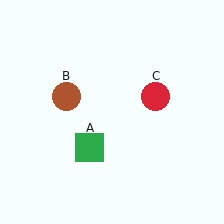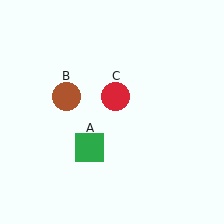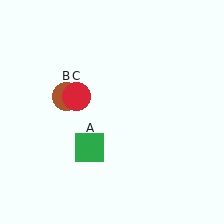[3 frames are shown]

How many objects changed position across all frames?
1 object changed position: red circle (object C).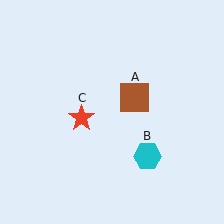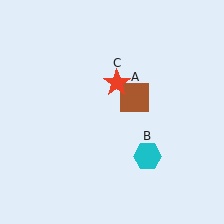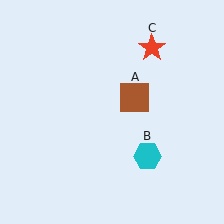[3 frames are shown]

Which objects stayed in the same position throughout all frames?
Brown square (object A) and cyan hexagon (object B) remained stationary.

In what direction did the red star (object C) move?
The red star (object C) moved up and to the right.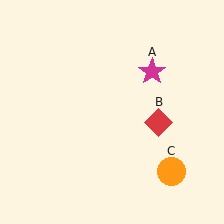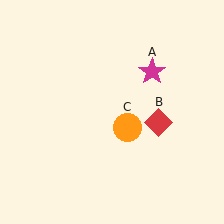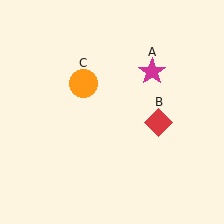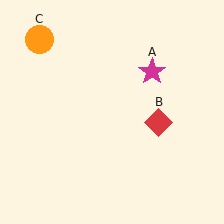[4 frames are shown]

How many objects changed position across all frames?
1 object changed position: orange circle (object C).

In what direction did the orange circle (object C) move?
The orange circle (object C) moved up and to the left.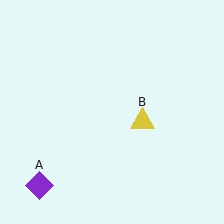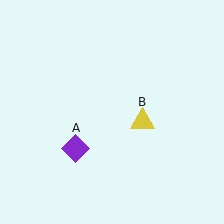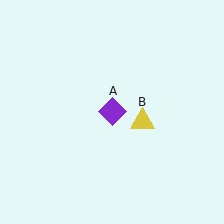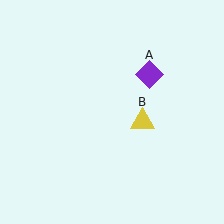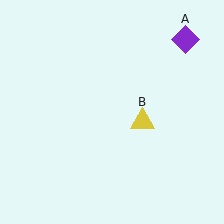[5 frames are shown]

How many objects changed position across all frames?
1 object changed position: purple diamond (object A).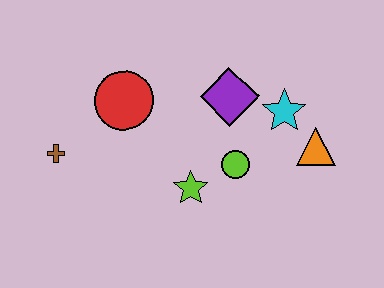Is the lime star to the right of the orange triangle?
No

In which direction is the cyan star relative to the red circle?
The cyan star is to the right of the red circle.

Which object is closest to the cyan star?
The orange triangle is closest to the cyan star.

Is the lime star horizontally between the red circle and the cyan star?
Yes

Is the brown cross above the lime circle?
Yes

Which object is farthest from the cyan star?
The brown cross is farthest from the cyan star.